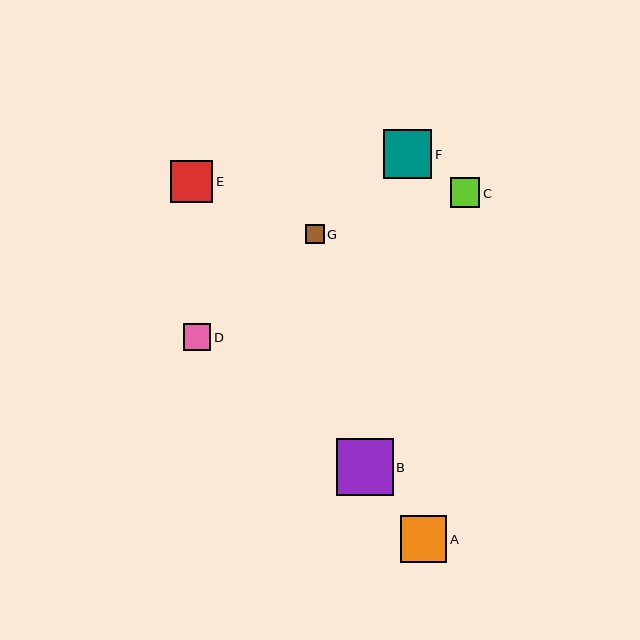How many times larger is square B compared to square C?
Square B is approximately 1.9 times the size of square C.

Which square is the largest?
Square B is the largest with a size of approximately 57 pixels.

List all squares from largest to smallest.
From largest to smallest: B, F, A, E, C, D, G.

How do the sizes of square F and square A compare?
Square F and square A are approximately the same size.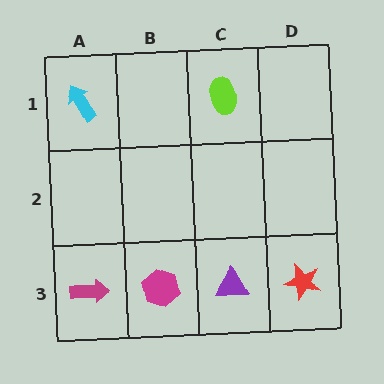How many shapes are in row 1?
2 shapes.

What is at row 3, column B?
A magenta hexagon.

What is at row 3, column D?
A red star.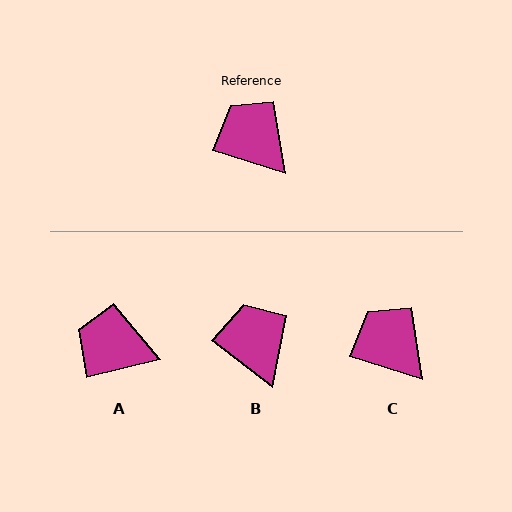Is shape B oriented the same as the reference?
No, it is off by about 20 degrees.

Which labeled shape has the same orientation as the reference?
C.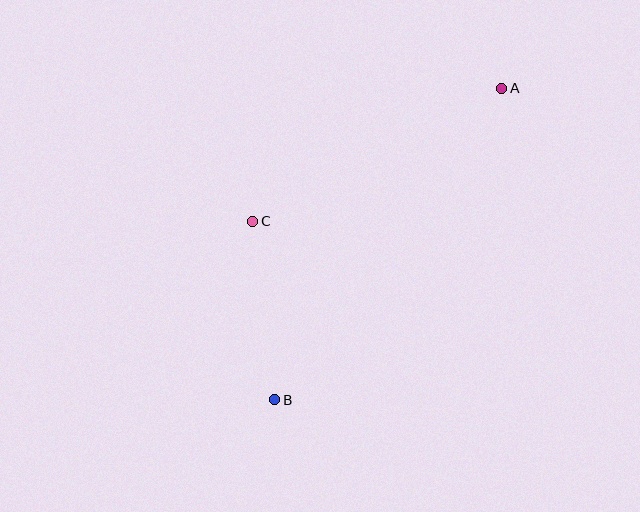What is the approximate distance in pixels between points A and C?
The distance between A and C is approximately 282 pixels.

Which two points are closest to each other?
Points B and C are closest to each other.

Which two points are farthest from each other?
Points A and B are farthest from each other.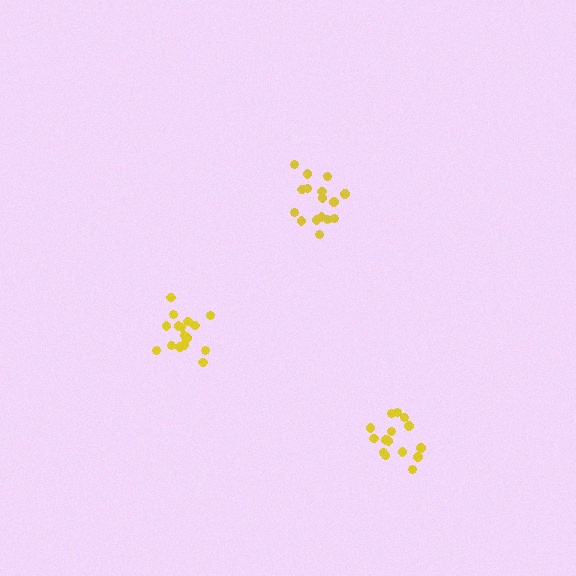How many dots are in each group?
Group 1: 16 dots, Group 2: 16 dots, Group 3: 15 dots (47 total).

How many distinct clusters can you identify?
There are 3 distinct clusters.